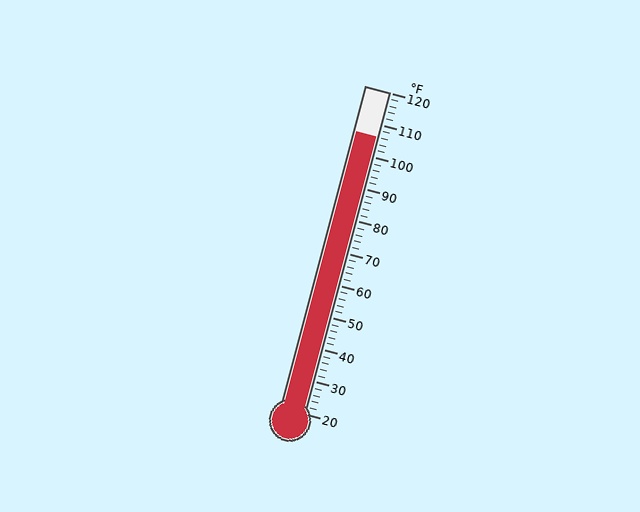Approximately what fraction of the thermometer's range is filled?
The thermometer is filled to approximately 85% of its range.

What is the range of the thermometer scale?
The thermometer scale ranges from 20°F to 120°F.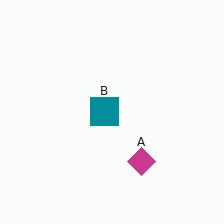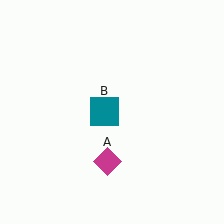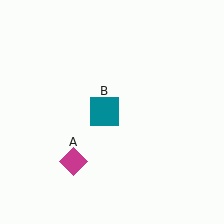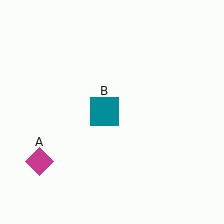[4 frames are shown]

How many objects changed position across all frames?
1 object changed position: magenta diamond (object A).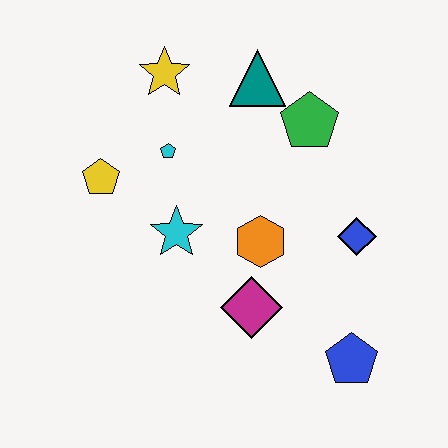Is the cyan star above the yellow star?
No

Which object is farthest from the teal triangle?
The blue pentagon is farthest from the teal triangle.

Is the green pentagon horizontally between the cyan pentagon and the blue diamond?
Yes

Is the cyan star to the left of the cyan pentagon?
No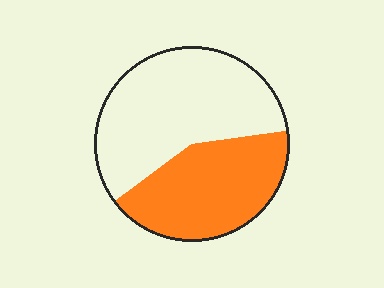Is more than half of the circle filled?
No.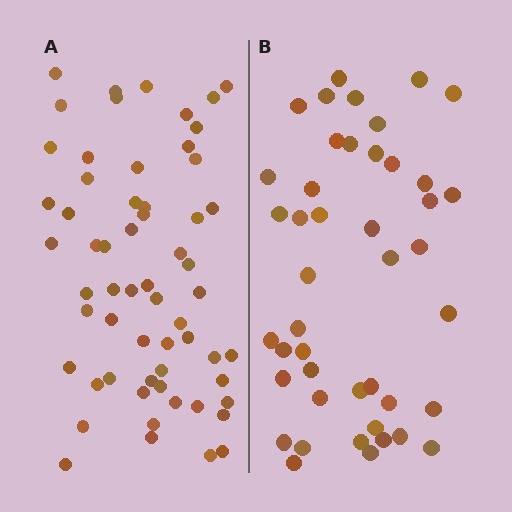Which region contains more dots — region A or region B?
Region A (the left region) has more dots.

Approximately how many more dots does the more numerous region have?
Region A has approximately 15 more dots than region B.